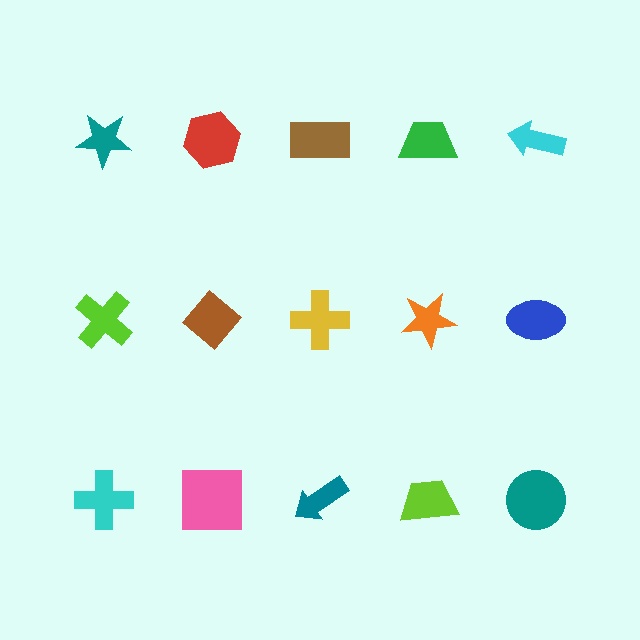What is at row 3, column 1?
A cyan cross.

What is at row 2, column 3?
A yellow cross.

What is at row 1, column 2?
A red hexagon.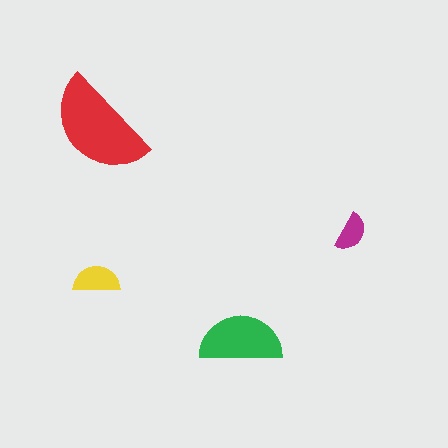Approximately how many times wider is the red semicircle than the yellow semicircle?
About 2.5 times wider.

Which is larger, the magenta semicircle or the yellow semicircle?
The yellow one.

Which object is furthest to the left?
The red semicircle is leftmost.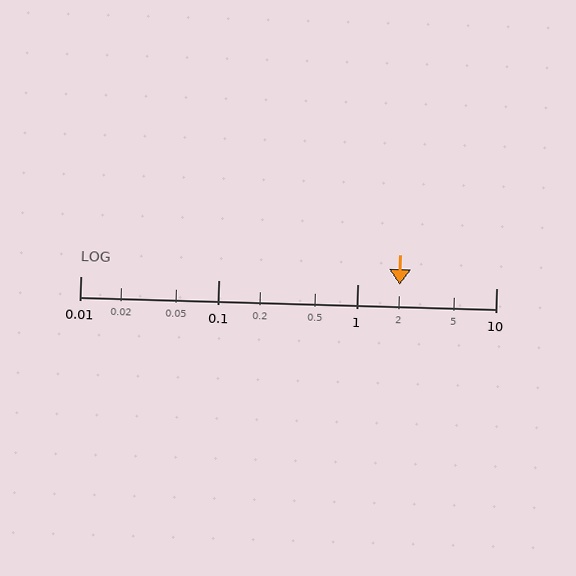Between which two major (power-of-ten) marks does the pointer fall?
The pointer is between 1 and 10.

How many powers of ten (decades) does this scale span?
The scale spans 3 decades, from 0.01 to 10.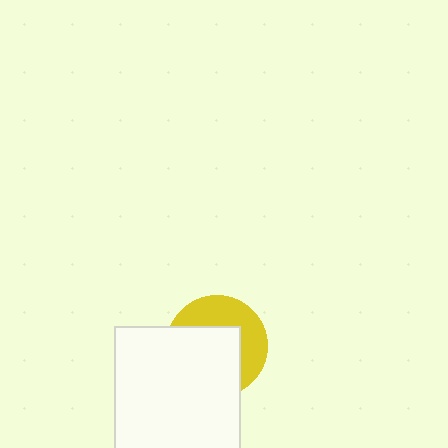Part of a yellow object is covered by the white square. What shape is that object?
It is a circle.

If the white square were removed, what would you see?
You would see the complete yellow circle.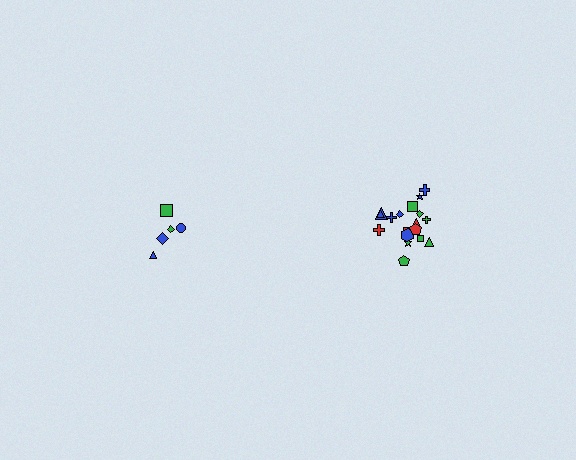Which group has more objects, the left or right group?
The right group.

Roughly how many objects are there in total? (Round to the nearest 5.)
Roughly 25 objects in total.